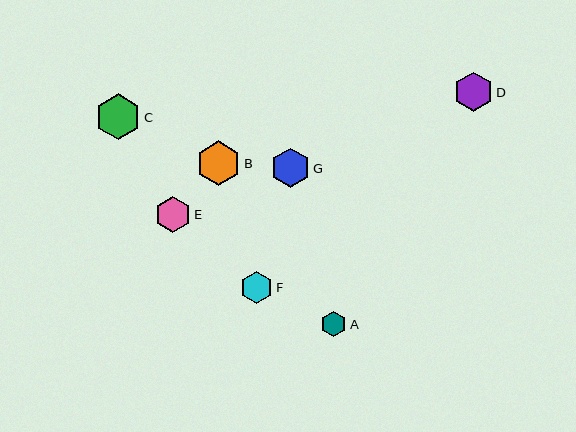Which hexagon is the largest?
Hexagon C is the largest with a size of approximately 46 pixels.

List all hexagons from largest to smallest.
From largest to smallest: C, B, G, D, E, F, A.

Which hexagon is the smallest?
Hexagon A is the smallest with a size of approximately 26 pixels.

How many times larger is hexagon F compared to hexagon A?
Hexagon F is approximately 1.3 times the size of hexagon A.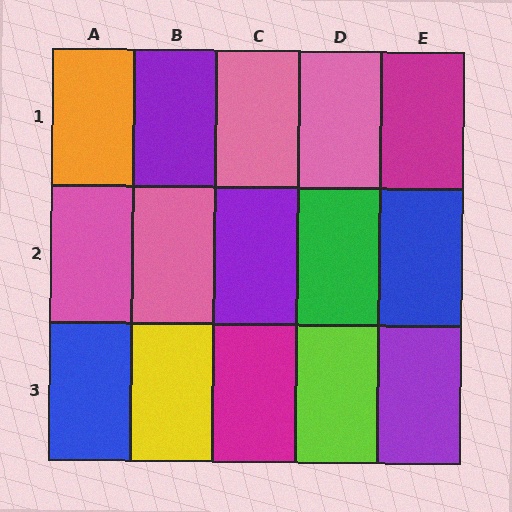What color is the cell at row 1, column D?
Pink.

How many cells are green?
1 cell is green.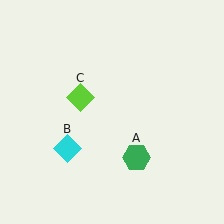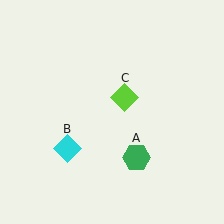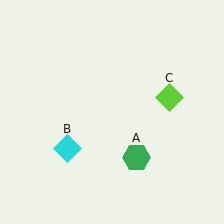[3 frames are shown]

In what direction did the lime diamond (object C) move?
The lime diamond (object C) moved right.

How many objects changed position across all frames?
1 object changed position: lime diamond (object C).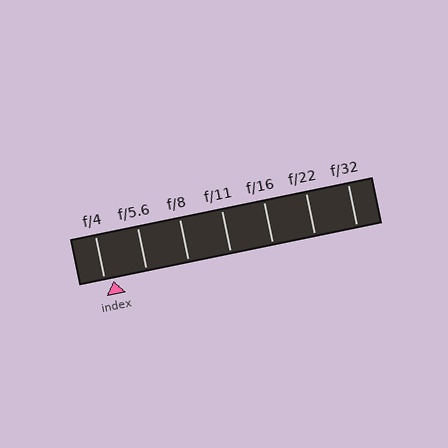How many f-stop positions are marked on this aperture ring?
There are 7 f-stop positions marked.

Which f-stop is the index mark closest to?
The index mark is closest to f/4.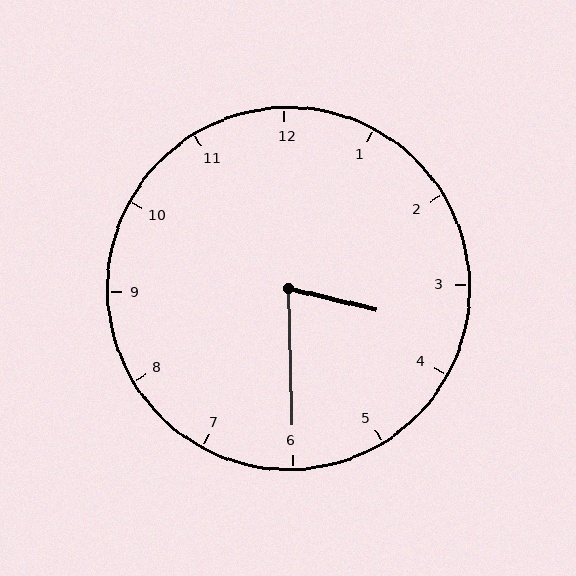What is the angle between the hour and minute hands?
Approximately 75 degrees.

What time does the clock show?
3:30.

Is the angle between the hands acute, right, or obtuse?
It is acute.